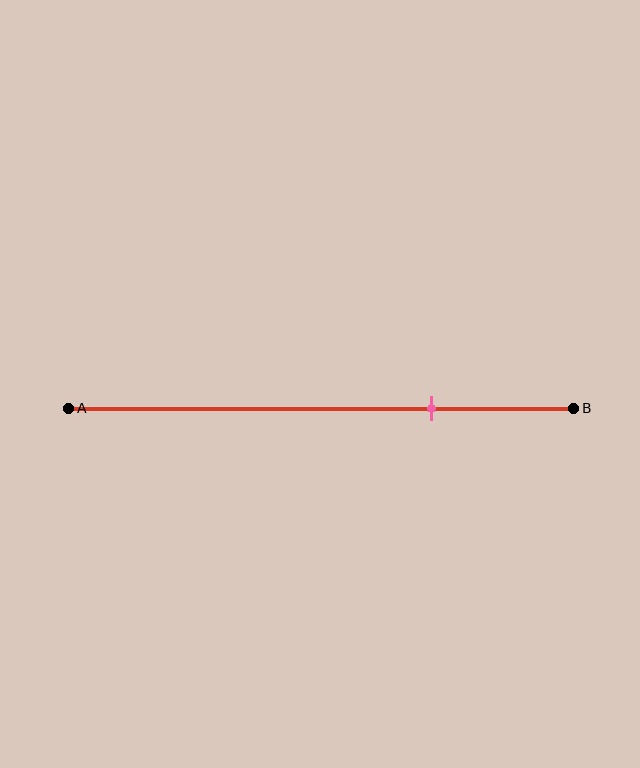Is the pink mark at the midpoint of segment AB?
No, the mark is at about 70% from A, not at the 50% midpoint.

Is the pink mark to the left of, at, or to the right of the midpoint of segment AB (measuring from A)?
The pink mark is to the right of the midpoint of segment AB.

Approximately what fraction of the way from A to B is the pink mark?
The pink mark is approximately 70% of the way from A to B.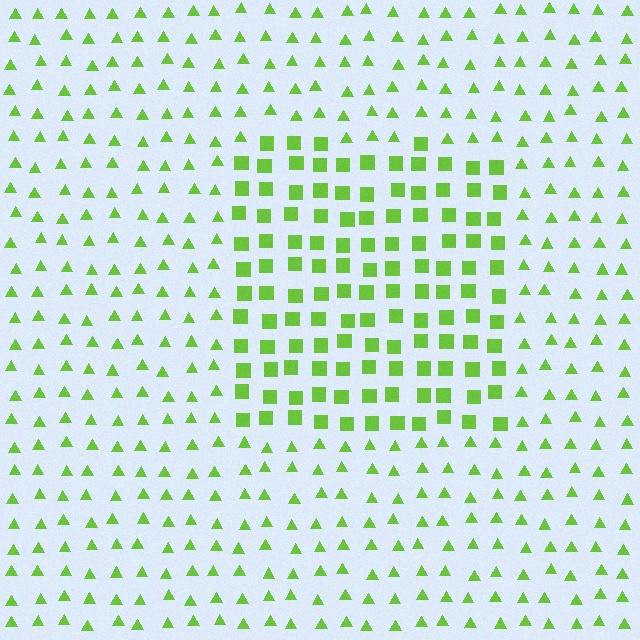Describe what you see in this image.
The image is filled with small lime elements arranged in a uniform grid. A rectangle-shaped region contains squares, while the surrounding area contains triangles. The boundary is defined purely by the change in element shape.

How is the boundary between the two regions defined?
The boundary is defined by a change in element shape: squares inside vs. triangles outside. All elements share the same color and spacing.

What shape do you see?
I see a rectangle.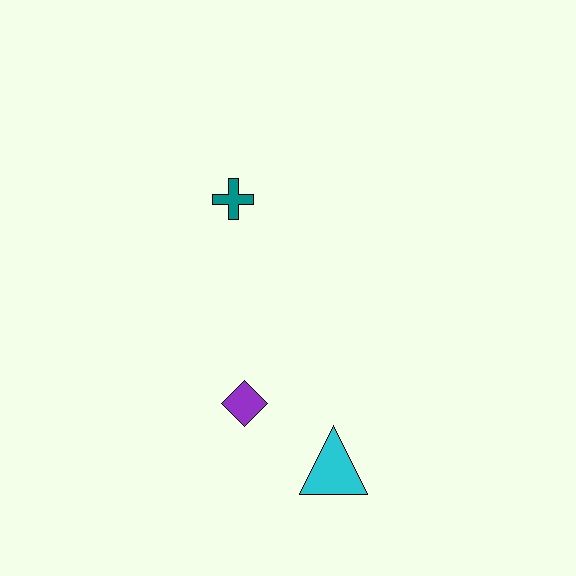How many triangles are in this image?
There is 1 triangle.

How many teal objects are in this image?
There is 1 teal object.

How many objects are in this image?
There are 3 objects.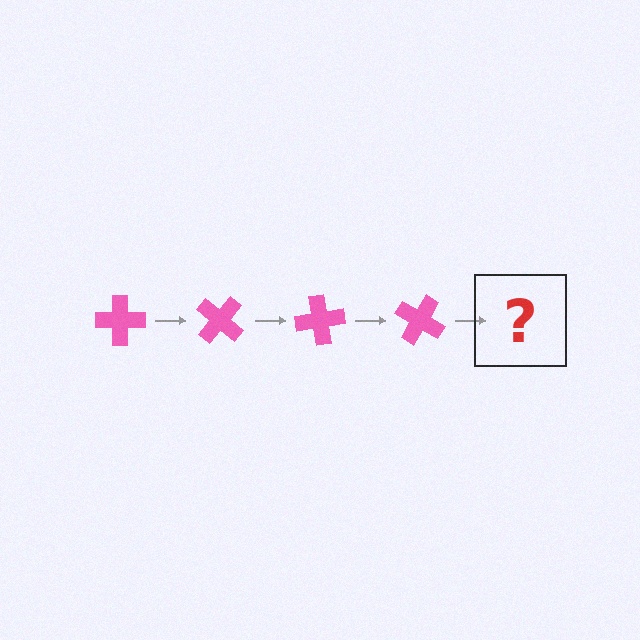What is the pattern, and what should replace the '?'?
The pattern is that the cross rotates 40 degrees each step. The '?' should be a pink cross rotated 160 degrees.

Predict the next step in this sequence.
The next step is a pink cross rotated 160 degrees.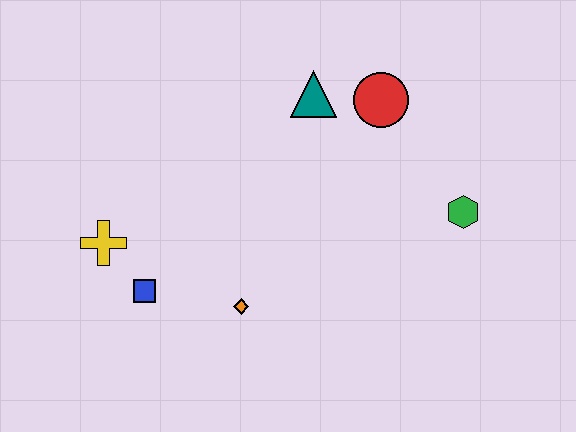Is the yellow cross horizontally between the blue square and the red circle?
No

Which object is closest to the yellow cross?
The blue square is closest to the yellow cross.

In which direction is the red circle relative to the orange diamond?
The red circle is above the orange diamond.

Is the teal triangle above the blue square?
Yes